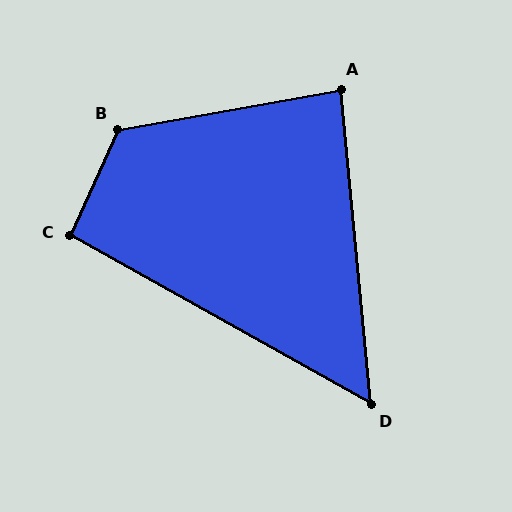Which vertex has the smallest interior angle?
D, at approximately 55 degrees.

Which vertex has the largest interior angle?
B, at approximately 125 degrees.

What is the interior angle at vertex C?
Approximately 95 degrees (approximately right).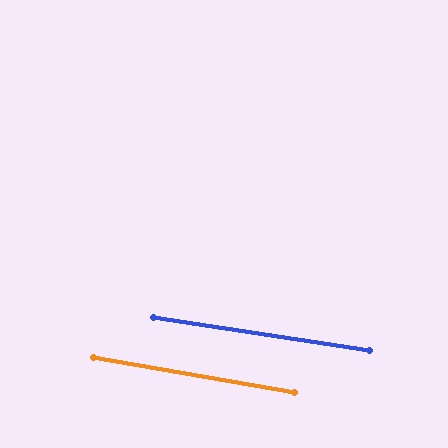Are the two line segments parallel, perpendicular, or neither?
Parallel — their directions differ by only 1.2°.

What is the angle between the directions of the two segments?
Approximately 1 degree.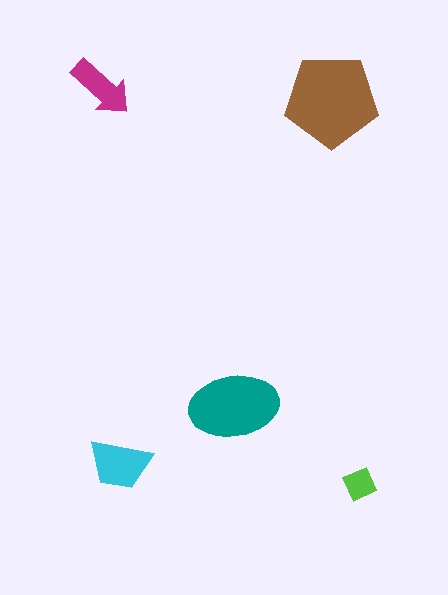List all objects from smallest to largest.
The lime diamond, the magenta arrow, the cyan trapezoid, the teal ellipse, the brown pentagon.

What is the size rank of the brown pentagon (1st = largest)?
1st.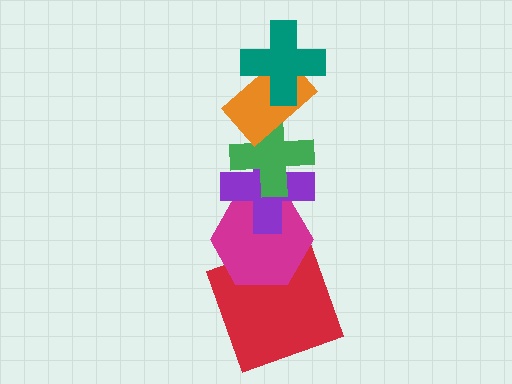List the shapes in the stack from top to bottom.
From top to bottom: the teal cross, the orange rectangle, the green cross, the purple cross, the magenta hexagon, the red square.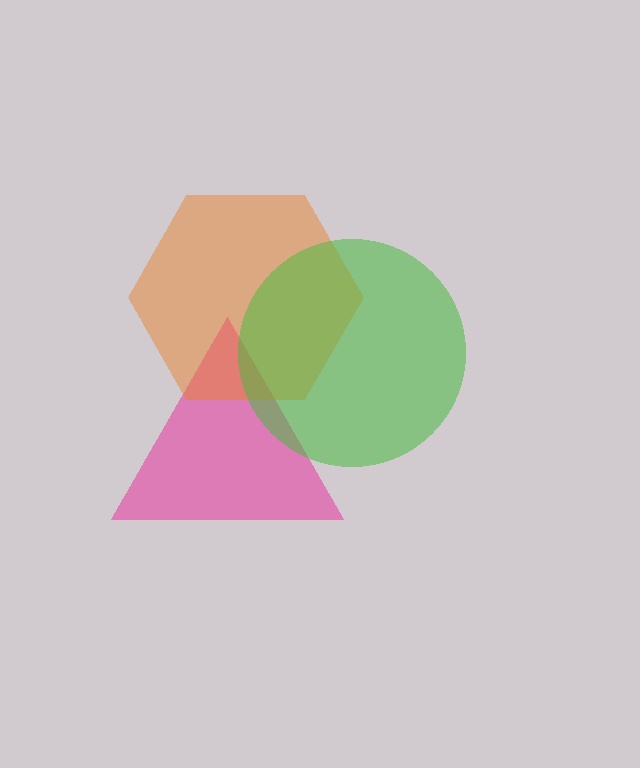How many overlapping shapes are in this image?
There are 3 overlapping shapes in the image.